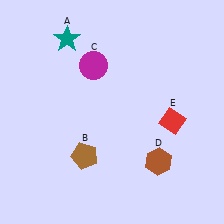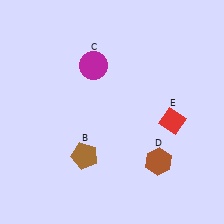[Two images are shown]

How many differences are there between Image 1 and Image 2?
There is 1 difference between the two images.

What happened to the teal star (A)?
The teal star (A) was removed in Image 2. It was in the top-left area of Image 1.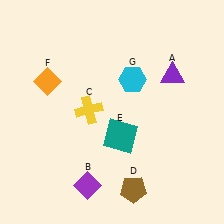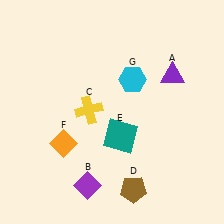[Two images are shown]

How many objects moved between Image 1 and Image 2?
1 object moved between the two images.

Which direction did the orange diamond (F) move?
The orange diamond (F) moved down.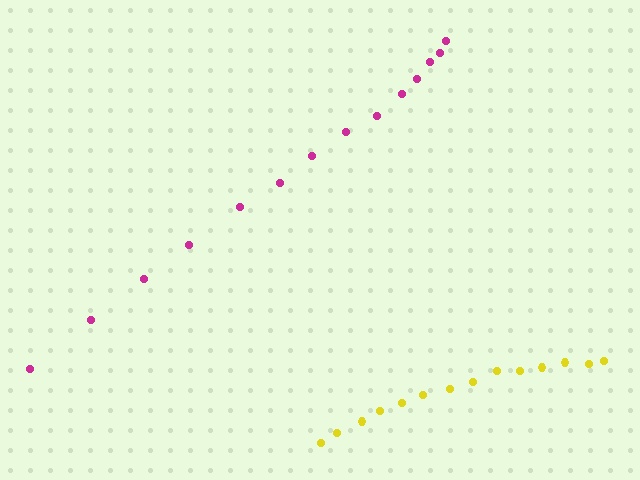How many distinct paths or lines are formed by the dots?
There are 2 distinct paths.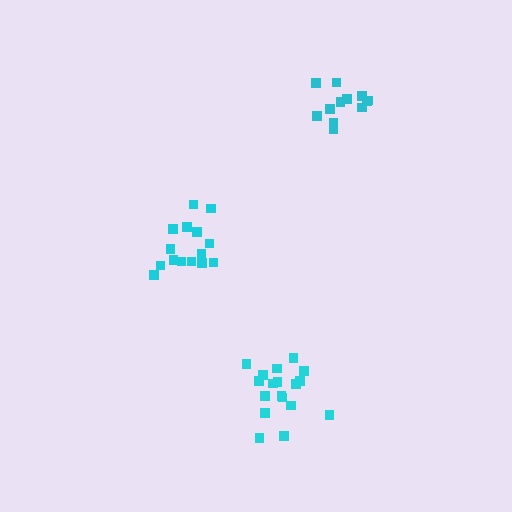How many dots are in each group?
Group 1: 15 dots, Group 2: 18 dots, Group 3: 12 dots (45 total).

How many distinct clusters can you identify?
There are 3 distinct clusters.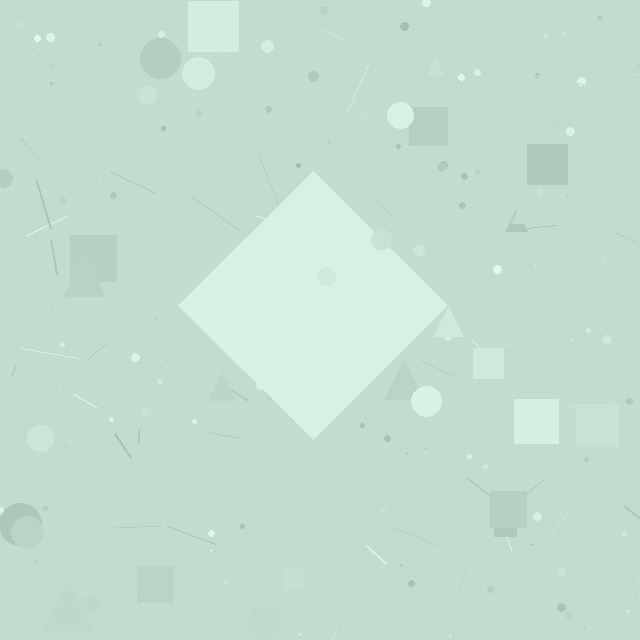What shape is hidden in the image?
A diamond is hidden in the image.